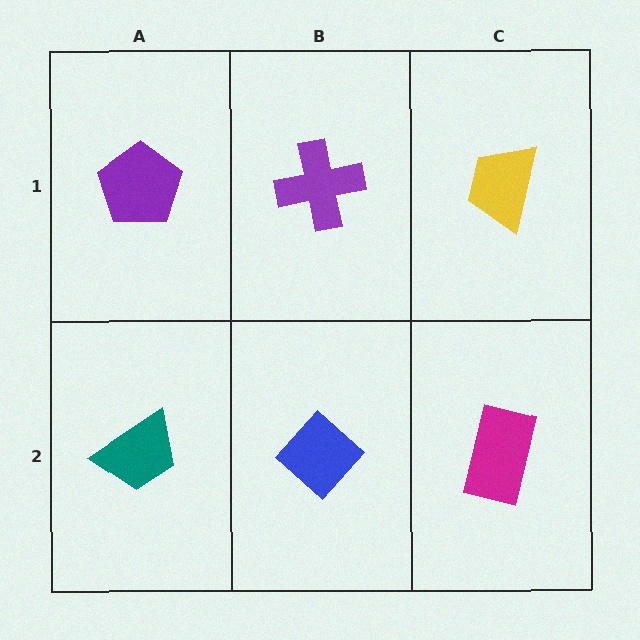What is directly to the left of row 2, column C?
A blue diamond.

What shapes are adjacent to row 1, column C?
A magenta rectangle (row 2, column C), a purple cross (row 1, column B).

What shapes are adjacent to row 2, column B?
A purple cross (row 1, column B), a teal trapezoid (row 2, column A), a magenta rectangle (row 2, column C).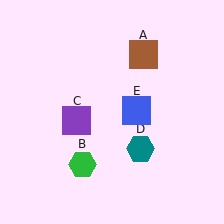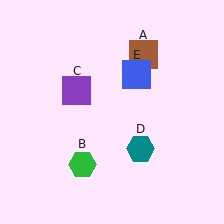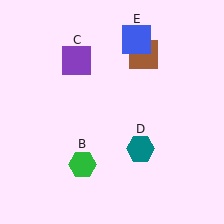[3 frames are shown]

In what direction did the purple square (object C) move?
The purple square (object C) moved up.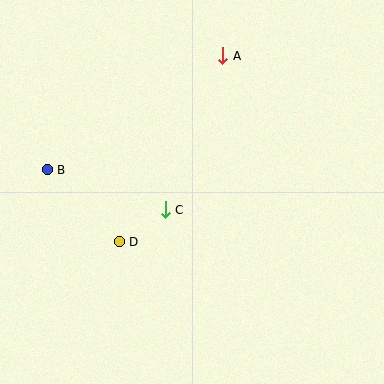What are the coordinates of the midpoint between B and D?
The midpoint between B and D is at (83, 206).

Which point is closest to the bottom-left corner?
Point D is closest to the bottom-left corner.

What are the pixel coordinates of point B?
Point B is at (47, 170).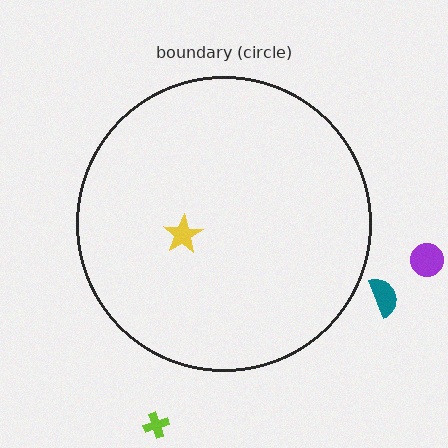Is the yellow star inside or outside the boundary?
Inside.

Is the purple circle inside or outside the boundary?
Outside.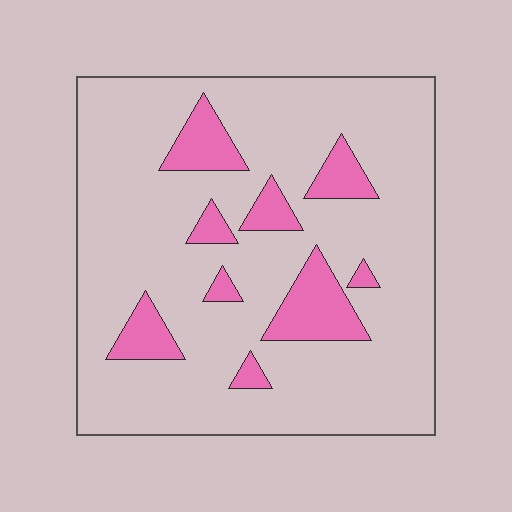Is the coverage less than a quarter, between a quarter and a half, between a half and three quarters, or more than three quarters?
Less than a quarter.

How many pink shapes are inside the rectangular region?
9.